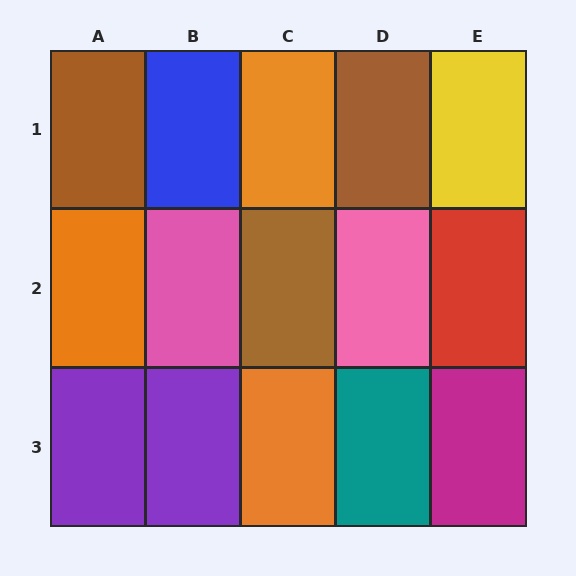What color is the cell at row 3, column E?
Magenta.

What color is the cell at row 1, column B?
Blue.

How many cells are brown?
3 cells are brown.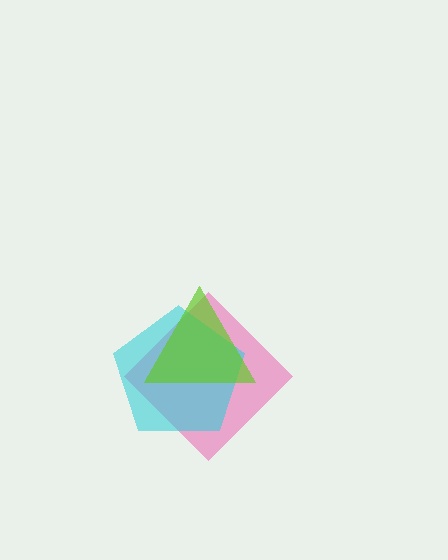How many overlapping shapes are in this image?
There are 3 overlapping shapes in the image.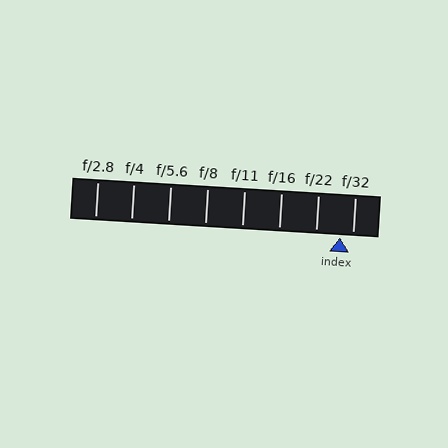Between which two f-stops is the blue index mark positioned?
The index mark is between f/22 and f/32.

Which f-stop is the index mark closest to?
The index mark is closest to f/32.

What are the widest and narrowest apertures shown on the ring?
The widest aperture shown is f/2.8 and the narrowest is f/32.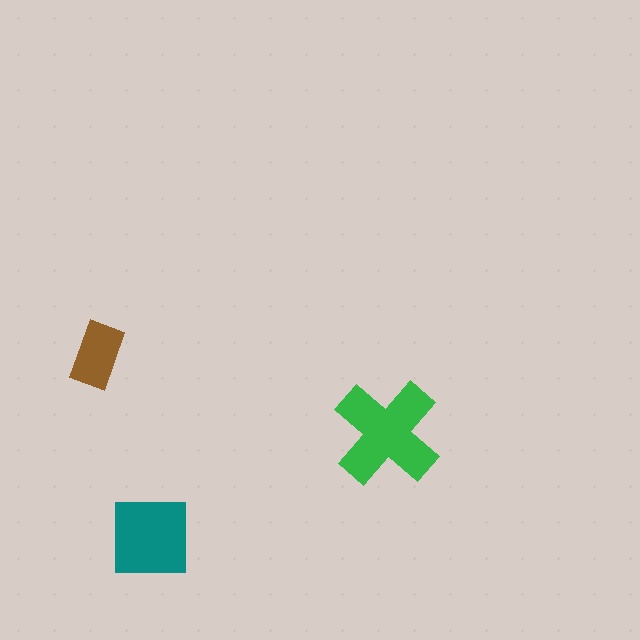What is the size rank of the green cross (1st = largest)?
1st.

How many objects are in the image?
There are 3 objects in the image.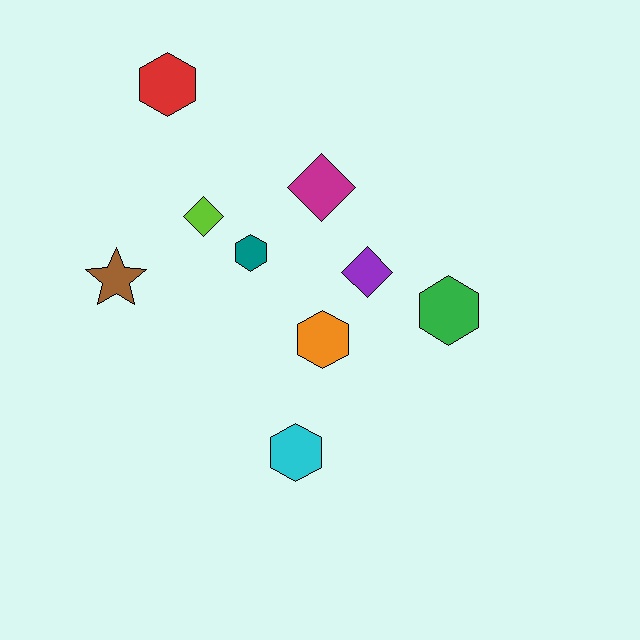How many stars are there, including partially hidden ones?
There is 1 star.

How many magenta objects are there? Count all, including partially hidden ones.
There is 1 magenta object.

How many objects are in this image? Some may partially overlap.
There are 9 objects.